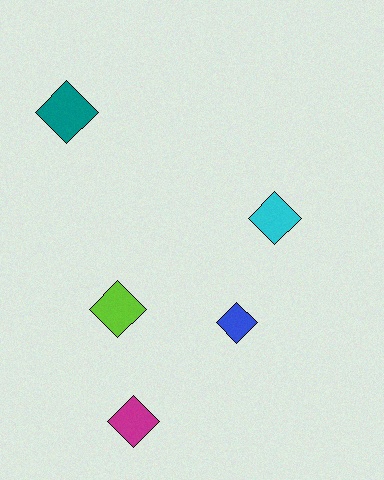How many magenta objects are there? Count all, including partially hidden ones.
There is 1 magenta object.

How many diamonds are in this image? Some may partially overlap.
There are 5 diamonds.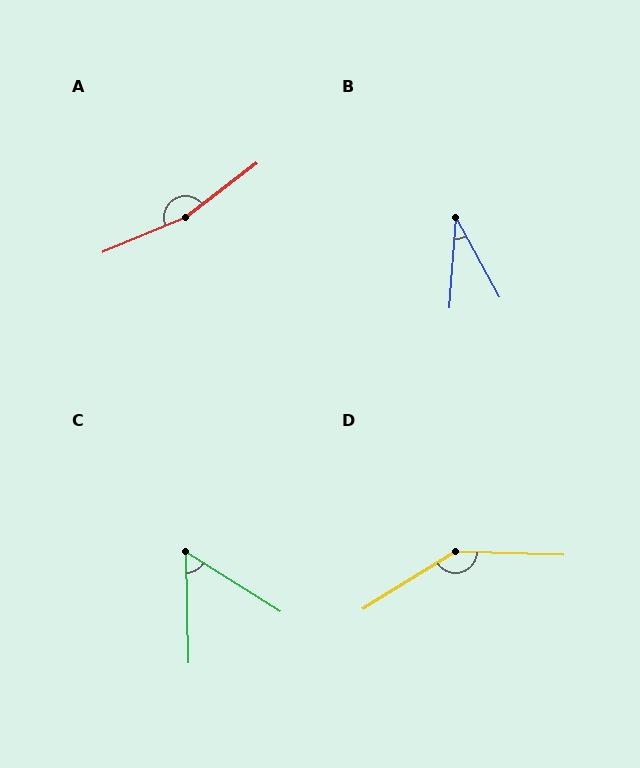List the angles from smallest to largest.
B (33°), C (56°), D (146°), A (165°).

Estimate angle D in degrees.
Approximately 146 degrees.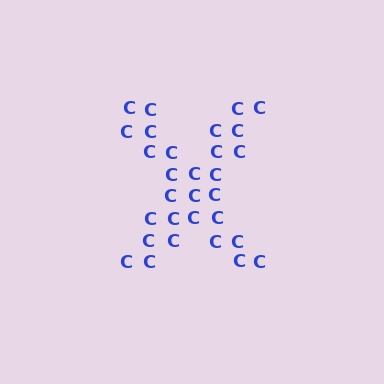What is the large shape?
The large shape is the letter X.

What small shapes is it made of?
It is made of small letter C's.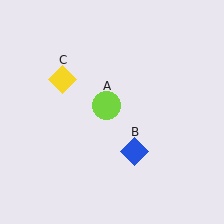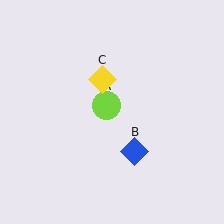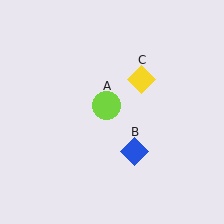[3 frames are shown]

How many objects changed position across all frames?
1 object changed position: yellow diamond (object C).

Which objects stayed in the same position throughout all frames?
Lime circle (object A) and blue diamond (object B) remained stationary.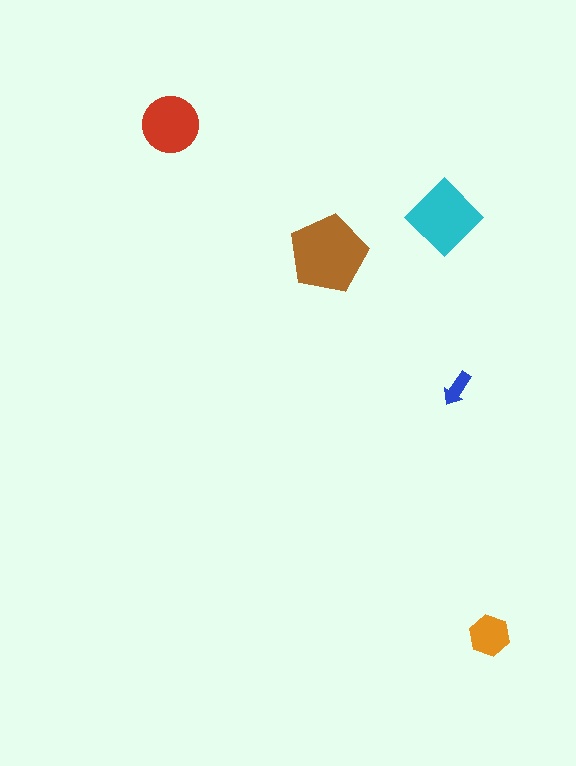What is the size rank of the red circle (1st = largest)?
3rd.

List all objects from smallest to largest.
The blue arrow, the orange hexagon, the red circle, the cyan diamond, the brown pentagon.